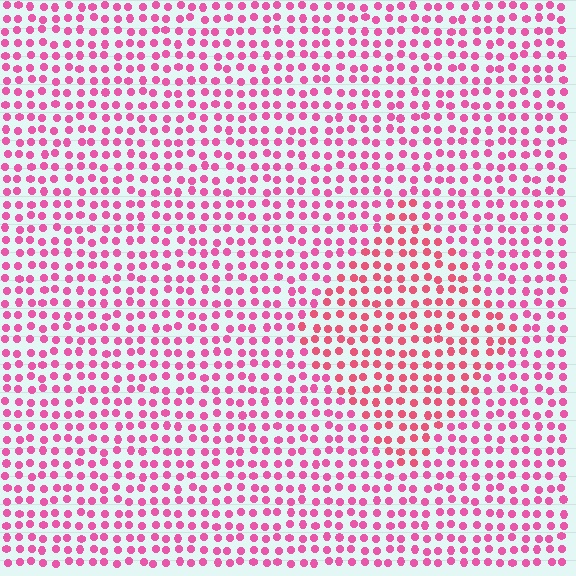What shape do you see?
I see a diamond.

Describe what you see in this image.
The image is filled with small pink elements in a uniform arrangement. A diamond-shaped region is visible where the elements are tinted to a slightly different hue, forming a subtle color boundary.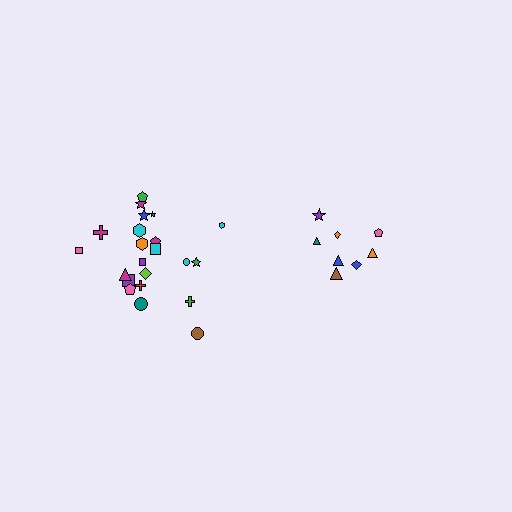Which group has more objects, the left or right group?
The left group.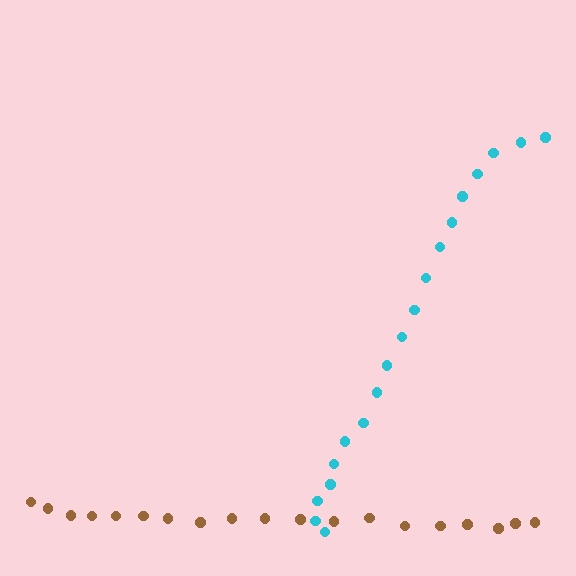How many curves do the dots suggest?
There are 2 distinct paths.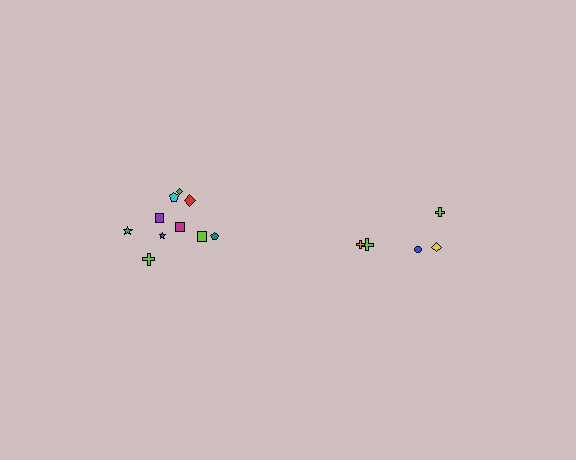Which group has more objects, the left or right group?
The left group.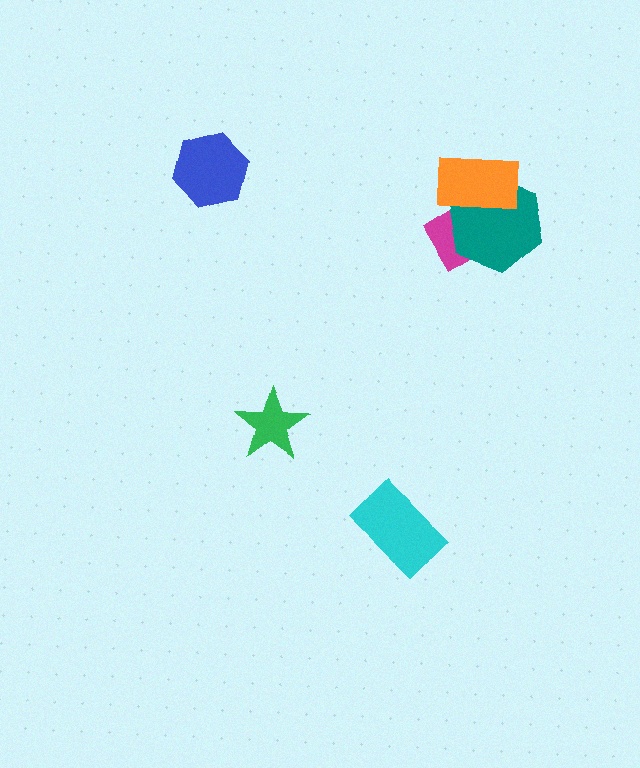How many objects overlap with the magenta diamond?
2 objects overlap with the magenta diamond.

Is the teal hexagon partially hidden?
Yes, it is partially covered by another shape.